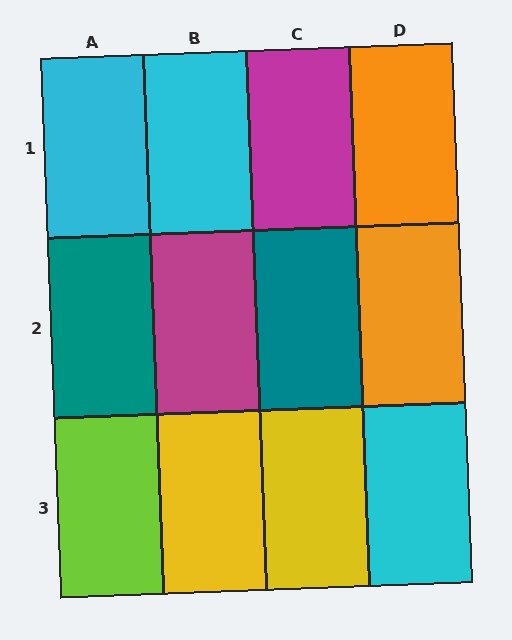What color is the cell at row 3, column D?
Cyan.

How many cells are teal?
2 cells are teal.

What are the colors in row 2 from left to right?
Teal, magenta, teal, orange.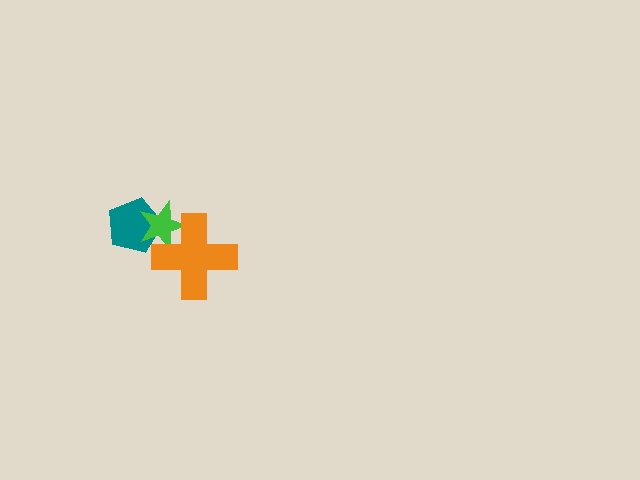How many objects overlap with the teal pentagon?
1 object overlaps with the teal pentagon.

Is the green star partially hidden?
Yes, it is partially covered by another shape.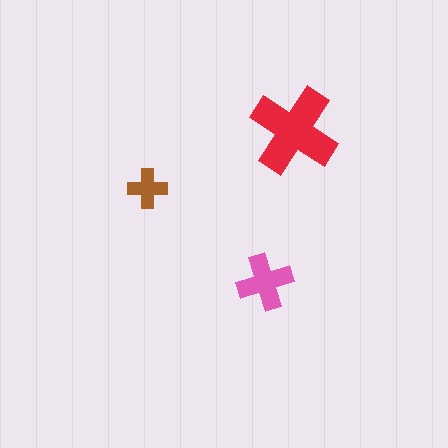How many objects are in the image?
There are 3 objects in the image.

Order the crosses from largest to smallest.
the red one, the pink one, the brown one.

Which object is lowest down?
The pink cross is bottommost.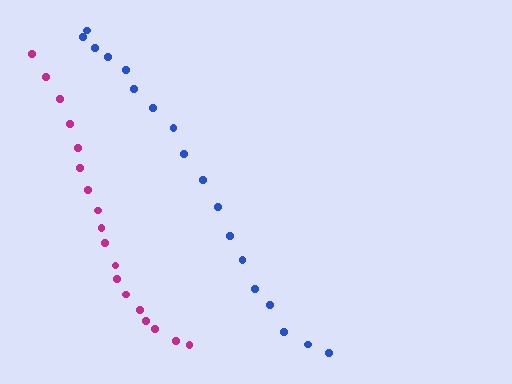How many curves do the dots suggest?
There are 2 distinct paths.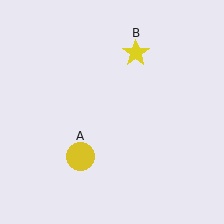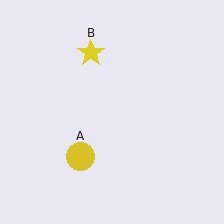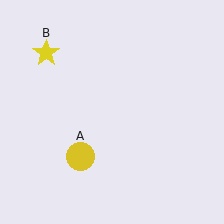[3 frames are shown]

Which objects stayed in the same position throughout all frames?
Yellow circle (object A) remained stationary.